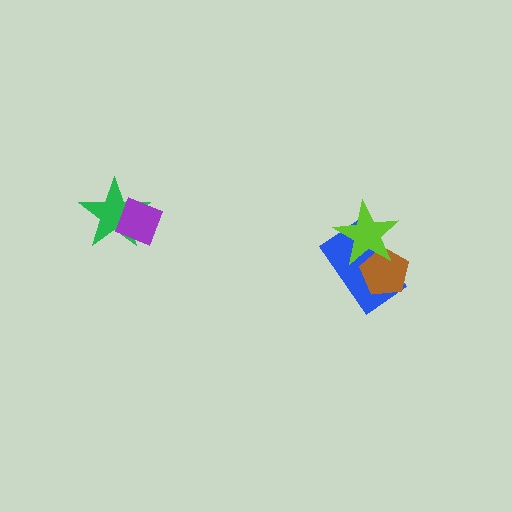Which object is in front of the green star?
The purple diamond is in front of the green star.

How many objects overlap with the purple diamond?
1 object overlaps with the purple diamond.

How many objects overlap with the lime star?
2 objects overlap with the lime star.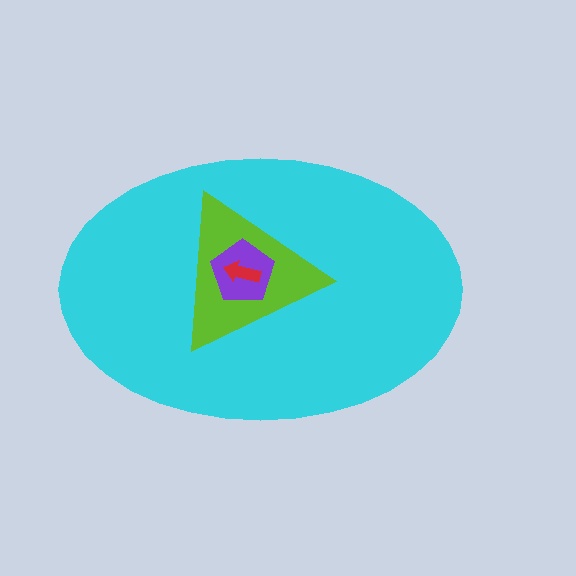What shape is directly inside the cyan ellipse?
The lime triangle.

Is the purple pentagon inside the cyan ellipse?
Yes.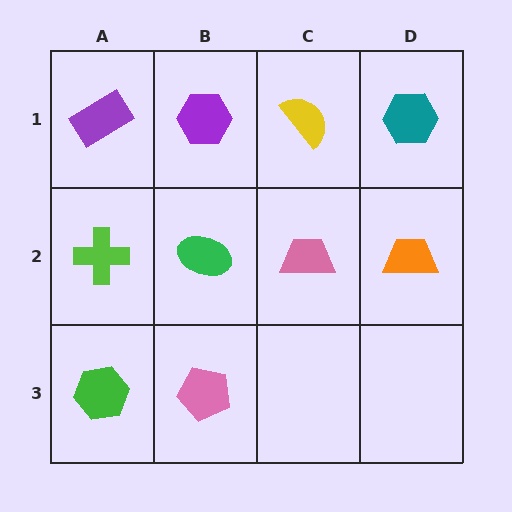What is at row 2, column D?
An orange trapezoid.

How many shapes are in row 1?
4 shapes.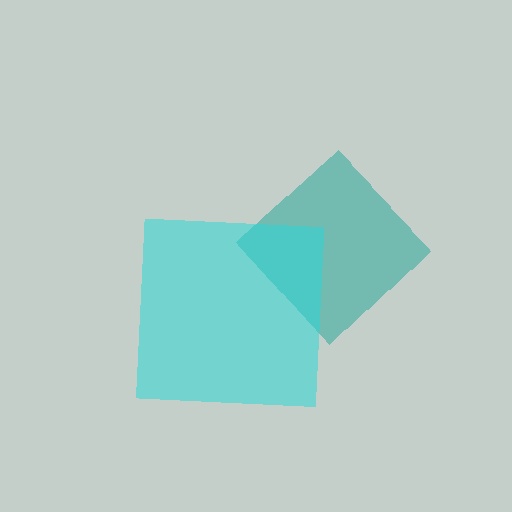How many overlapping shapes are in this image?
There are 2 overlapping shapes in the image.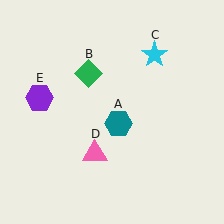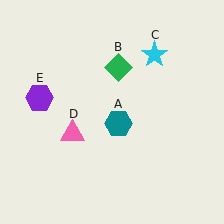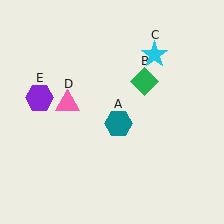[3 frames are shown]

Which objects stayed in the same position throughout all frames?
Teal hexagon (object A) and cyan star (object C) and purple hexagon (object E) remained stationary.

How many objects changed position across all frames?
2 objects changed position: green diamond (object B), pink triangle (object D).